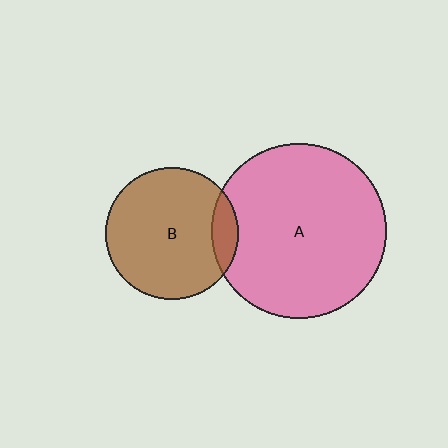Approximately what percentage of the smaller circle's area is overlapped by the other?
Approximately 10%.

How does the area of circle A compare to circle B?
Approximately 1.7 times.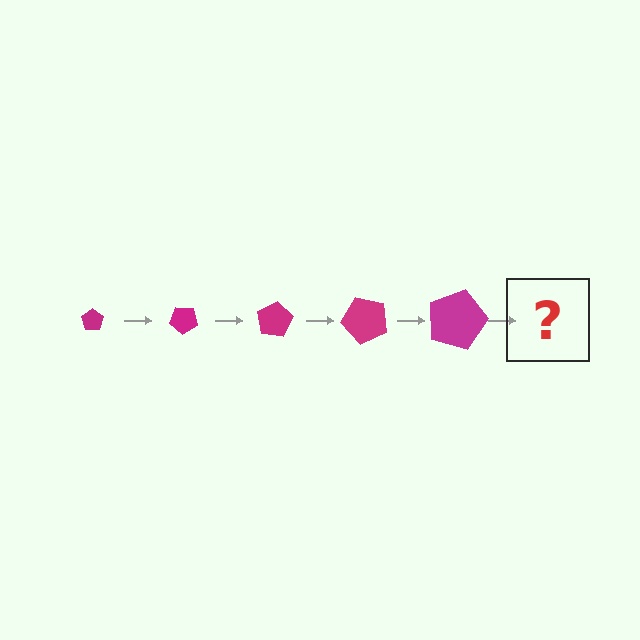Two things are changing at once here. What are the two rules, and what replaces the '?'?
The two rules are that the pentagon grows larger each step and it rotates 40 degrees each step. The '?' should be a pentagon, larger than the previous one and rotated 200 degrees from the start.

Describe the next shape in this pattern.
It should be a pentagon, larger than the previous one and rotated 200 degrees from the start.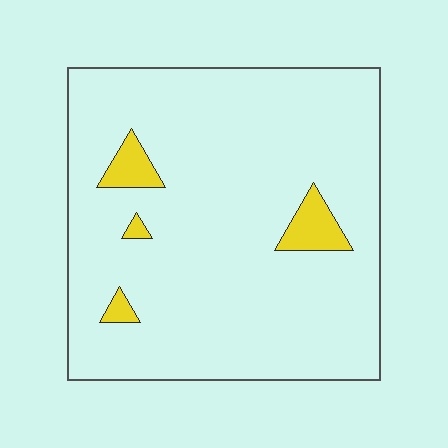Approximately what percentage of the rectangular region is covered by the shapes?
Approximately 5%.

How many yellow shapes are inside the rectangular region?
4.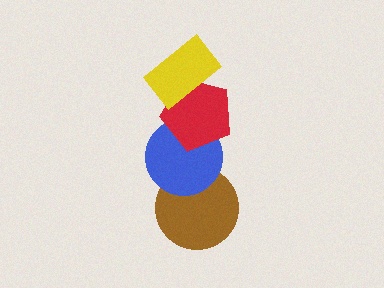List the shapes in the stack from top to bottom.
From top to bottom: the yellow rectangle, the red pentagon, the blue circle, the brown circle.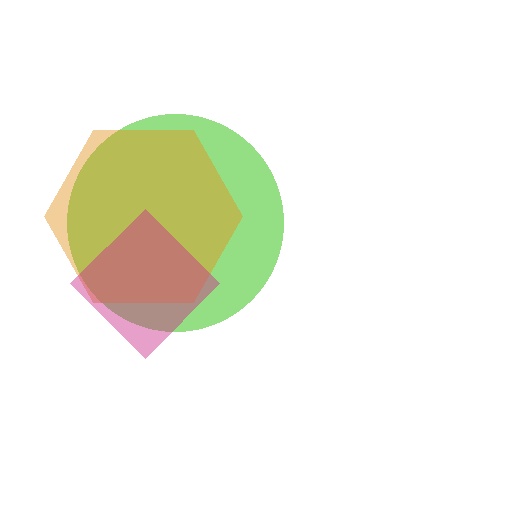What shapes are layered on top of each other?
The layered shapes are: a lime circle, an orange hexagon, a magenta diamond.